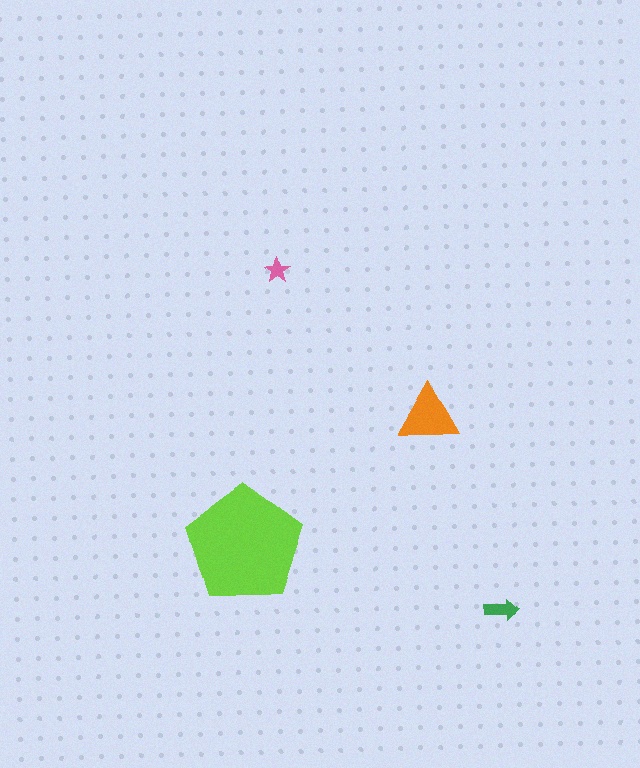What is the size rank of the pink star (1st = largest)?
4th.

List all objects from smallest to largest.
The pink star, the green arrow, the orange triangle, the lime pentagon.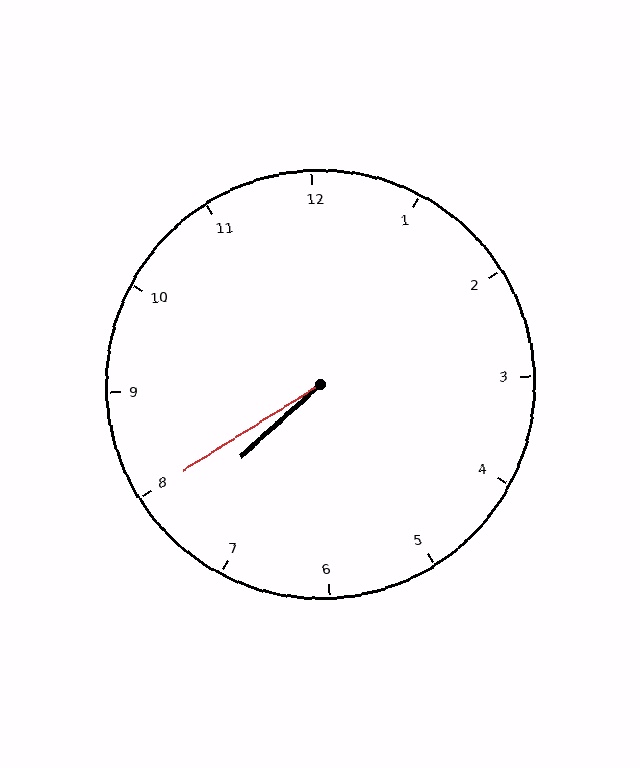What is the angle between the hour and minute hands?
Approximately 10 degrees.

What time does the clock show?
7:40.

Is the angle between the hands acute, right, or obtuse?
It is acute.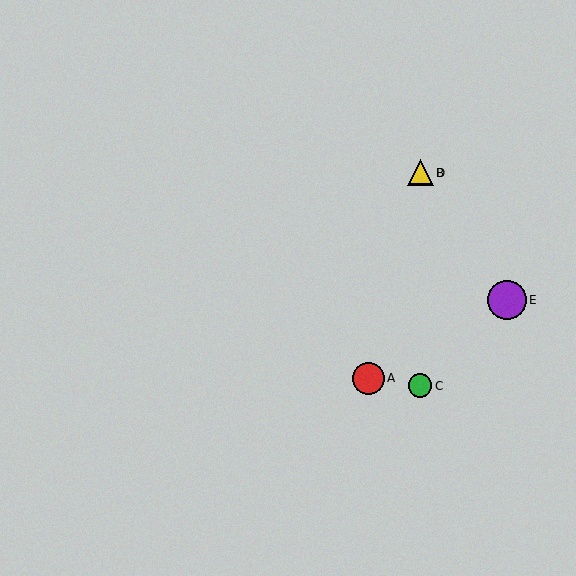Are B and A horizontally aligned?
No, B is at y≈173 and A is at y≈378.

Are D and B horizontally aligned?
Yes, both are at y≈173.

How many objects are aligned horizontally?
2 objects (B, D) are aligned horizontally.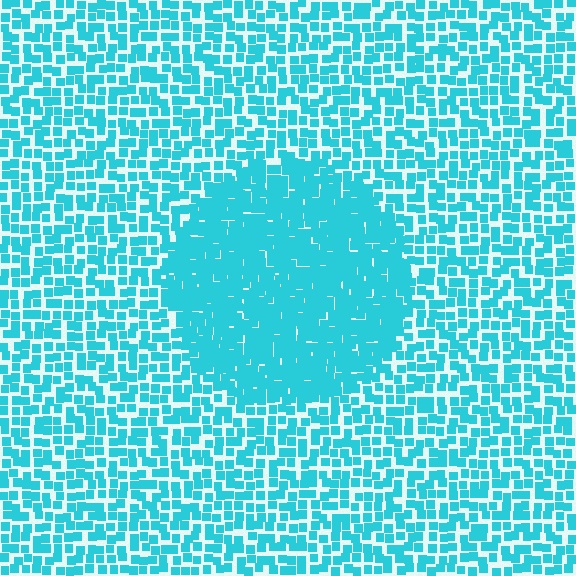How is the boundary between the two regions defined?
The boundary is defined by a change in element density (approximately 2.0x ratio). All elements are the same color, size, and shape.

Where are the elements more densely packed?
The elements are more densely packed inside the circle boundary.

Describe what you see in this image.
The image contains small cyan elements arranged at two different densities. A circle-shaped region is visible where the elements are more densely packed than the surrounding area.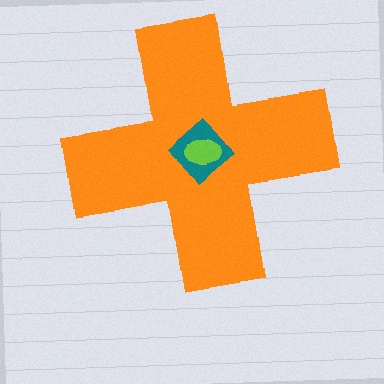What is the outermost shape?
The orange cross.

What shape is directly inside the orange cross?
The teal diamond.